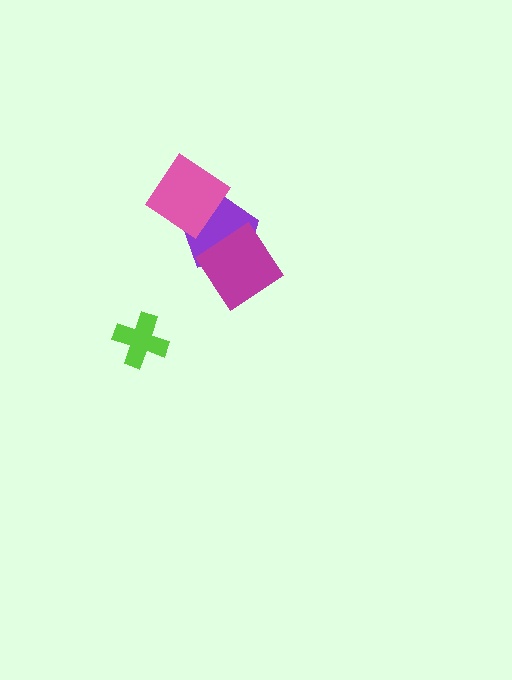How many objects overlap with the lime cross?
0 objects overlap with the lime cross.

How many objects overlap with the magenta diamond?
1 object overlaps with the magenta diamond.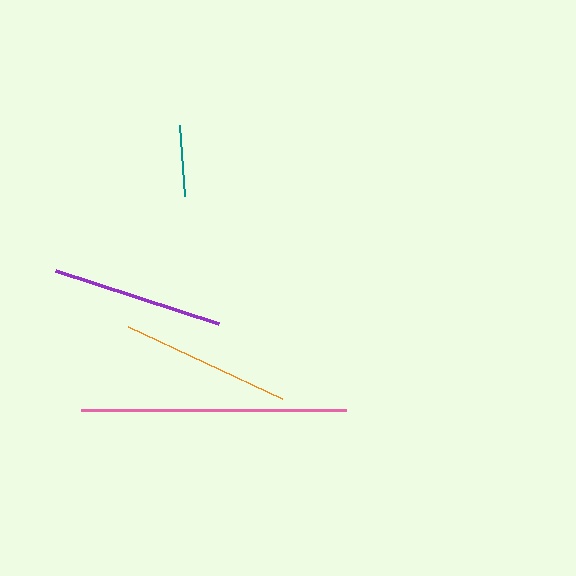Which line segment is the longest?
The pink line is the longest at approximately 264 pixels.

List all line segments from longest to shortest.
From longest to shortest: pink, purple, orange, teal.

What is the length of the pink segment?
The pink segment is approximately 264 pixels long.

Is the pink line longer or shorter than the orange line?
The pink line is longer than the orange line.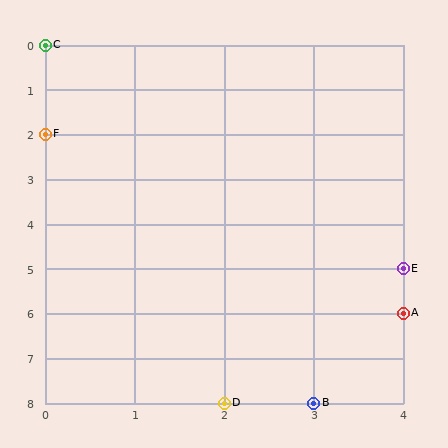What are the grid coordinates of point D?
Point D is at grid coordinates (2, 8).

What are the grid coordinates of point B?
Point B is at grid coordinates (3, 8).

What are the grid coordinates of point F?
Point F is at grid coordinates (0, 2).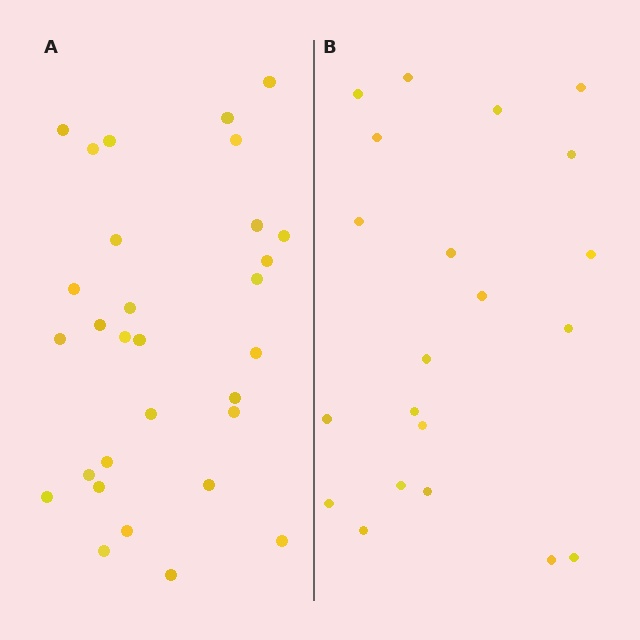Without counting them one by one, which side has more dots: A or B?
Region A (the left region) has more dots.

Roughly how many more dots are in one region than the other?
Region A has roughly 8 or so more dots than region B.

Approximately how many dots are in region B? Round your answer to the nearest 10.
About 20 dots. (The exact count is 21, which rounds to 20.)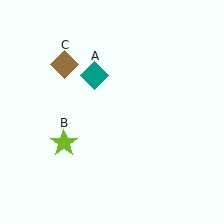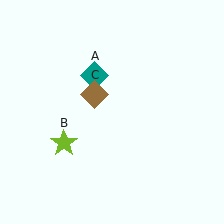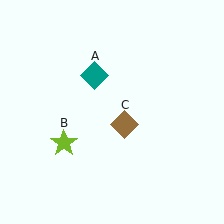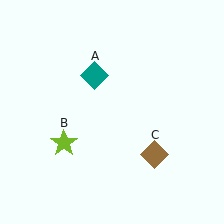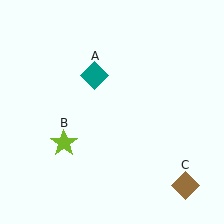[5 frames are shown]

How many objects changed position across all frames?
1 object changed position: brown diamond (object C).